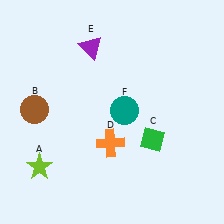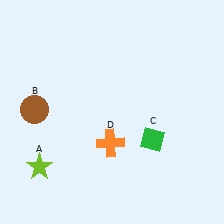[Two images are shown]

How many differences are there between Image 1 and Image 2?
There are 2 differences between the two images.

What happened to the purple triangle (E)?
The purple triangle (E) was removed in Image 2. It was in the top-left area of Image 1.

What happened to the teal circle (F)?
The teal circle (F) was removed in Image 2. It was in the top-right area of Image 1.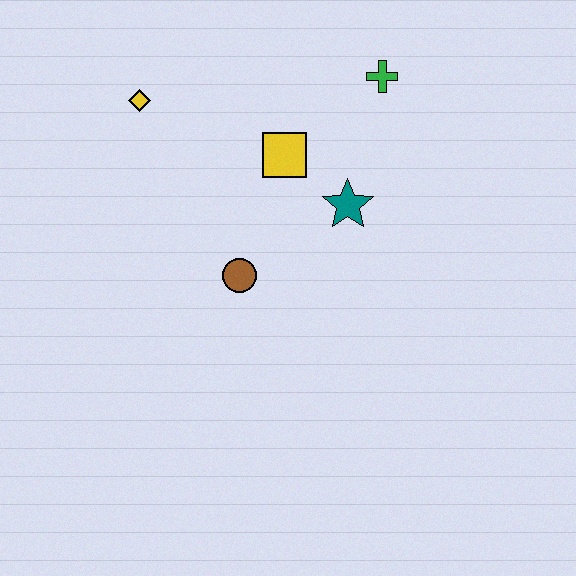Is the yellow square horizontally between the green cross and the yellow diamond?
Yes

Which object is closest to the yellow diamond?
The yellow square is closest to the yellow diamond.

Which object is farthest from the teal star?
The yellow diamond is farthest from the teal star.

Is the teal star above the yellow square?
No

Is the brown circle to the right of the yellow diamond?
Yes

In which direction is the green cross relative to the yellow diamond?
The green cross is to the right of the yellow diamond.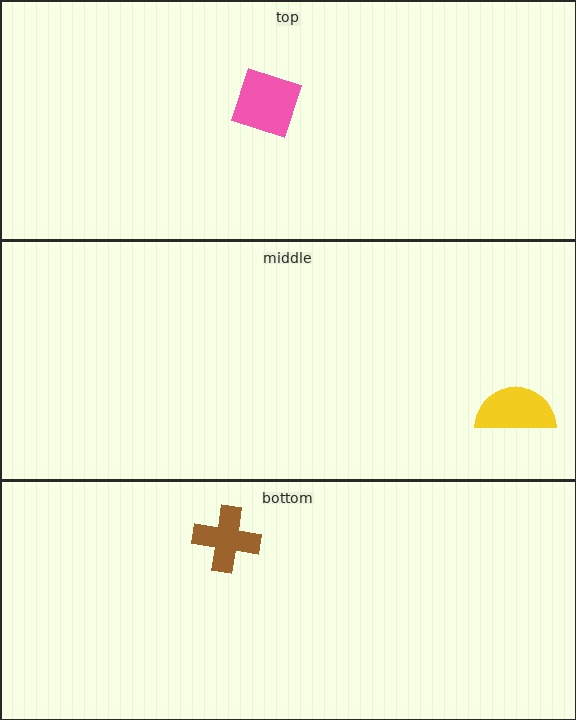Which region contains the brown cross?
The bottom region.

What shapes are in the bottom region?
The brown cross.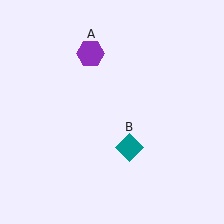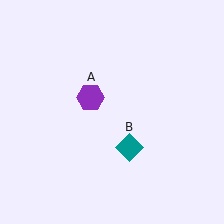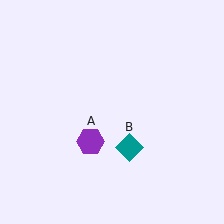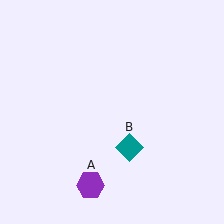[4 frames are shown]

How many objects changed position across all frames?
1 object changed position: purple hexagon (object A).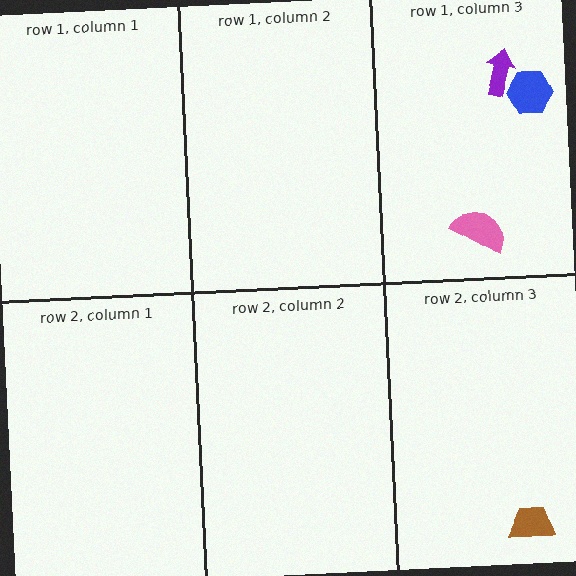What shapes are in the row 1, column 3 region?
The purple arrow, the pink semicircle, the blue hexagon.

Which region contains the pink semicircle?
The row 1, column 3 region.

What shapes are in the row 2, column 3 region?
The brown trapezoid.